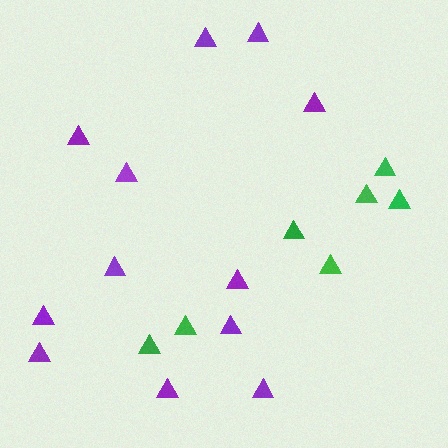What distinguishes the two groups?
There are 2 groups: one group of purple triangles (12) and one group of green triangles (7).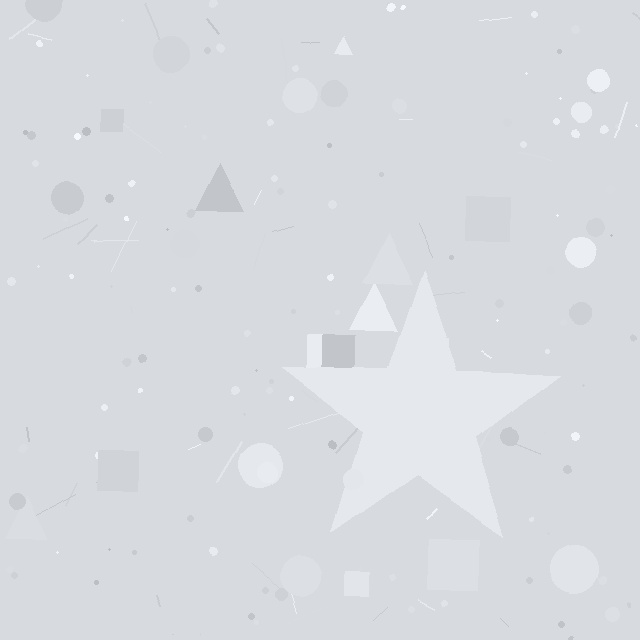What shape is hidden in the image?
A star is hidden in the image.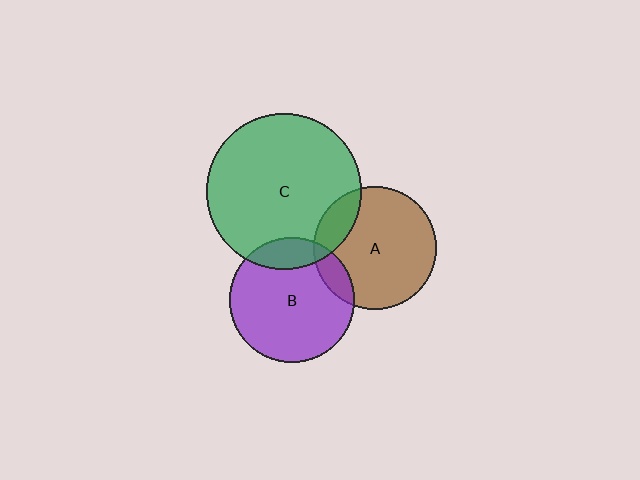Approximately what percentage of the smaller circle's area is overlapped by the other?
Approximately 10%.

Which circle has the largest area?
Circle C (green).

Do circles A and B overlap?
Yes.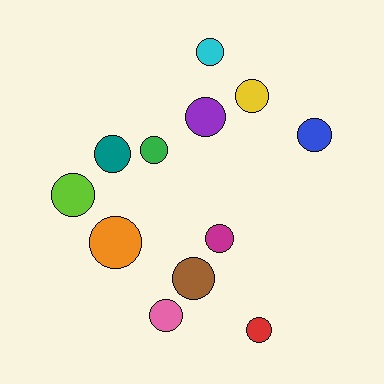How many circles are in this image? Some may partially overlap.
There are 12 circles.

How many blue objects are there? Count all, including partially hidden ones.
There is 1 blue object.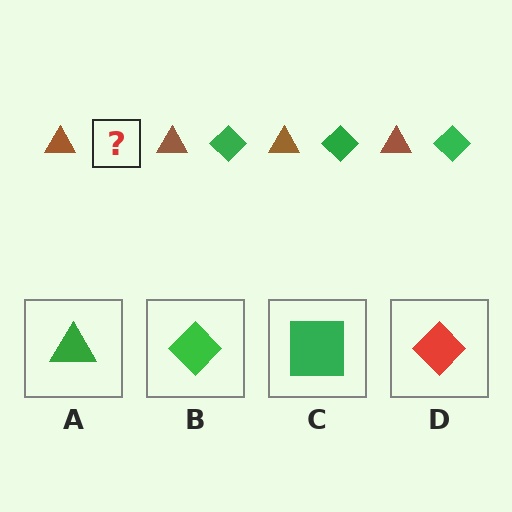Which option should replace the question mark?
Option B.